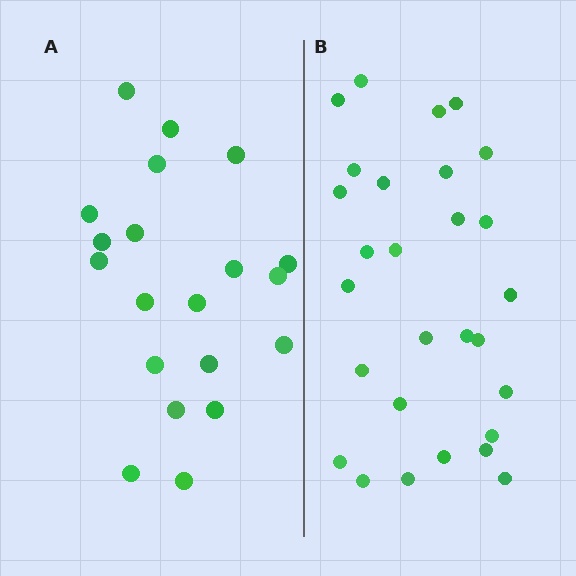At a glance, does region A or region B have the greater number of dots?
Region B (the right region) has more dots.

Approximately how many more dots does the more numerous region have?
Region B has roughly 8 or so more dots than region A.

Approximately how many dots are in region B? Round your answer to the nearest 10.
About 30 dots. (The exact count is 28, which rounds to 30.)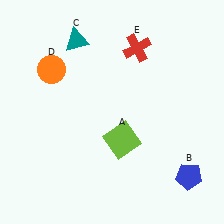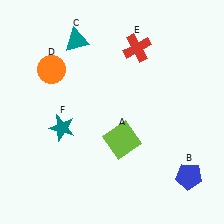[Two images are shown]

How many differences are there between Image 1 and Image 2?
There is 1 difference between the two images.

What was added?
A teal star (F) was added in Image 2.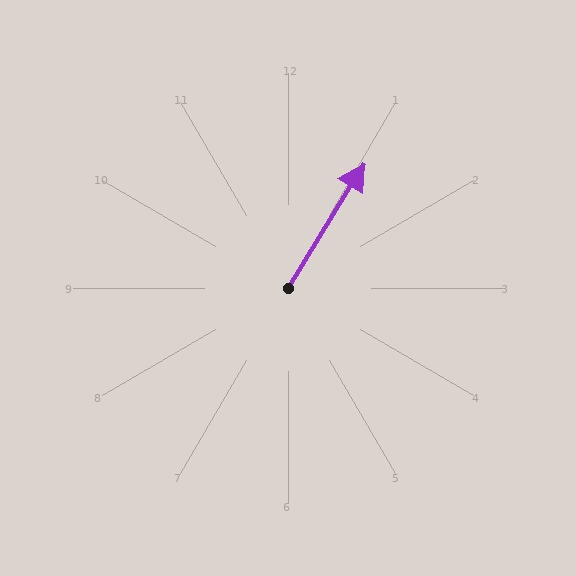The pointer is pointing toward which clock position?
Roughly 1 o'clock.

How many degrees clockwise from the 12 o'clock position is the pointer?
Approximately 31 degrees.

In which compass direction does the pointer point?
Northeast.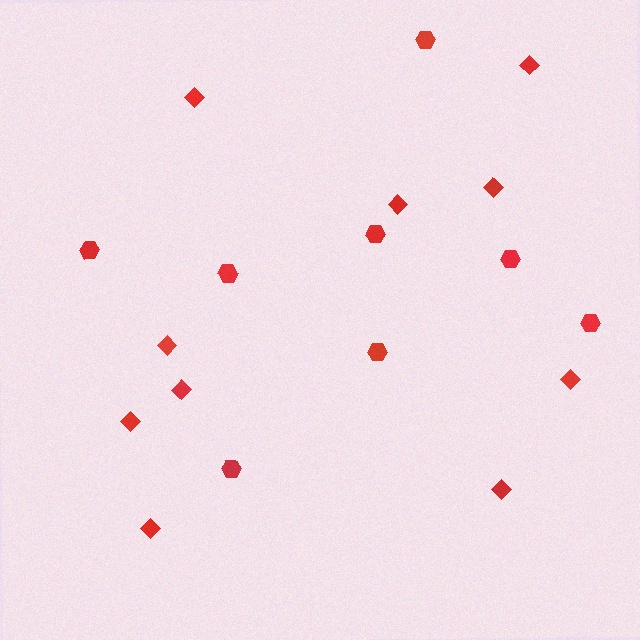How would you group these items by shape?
There are 2 groups: one group of diamonds (10) and one group of hexagons (8).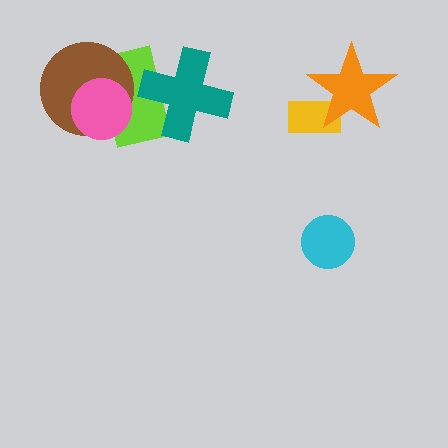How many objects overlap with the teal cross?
1 object overlaps with the teal cross.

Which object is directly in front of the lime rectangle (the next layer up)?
The brown circle is directly in front of the lime rectangle.